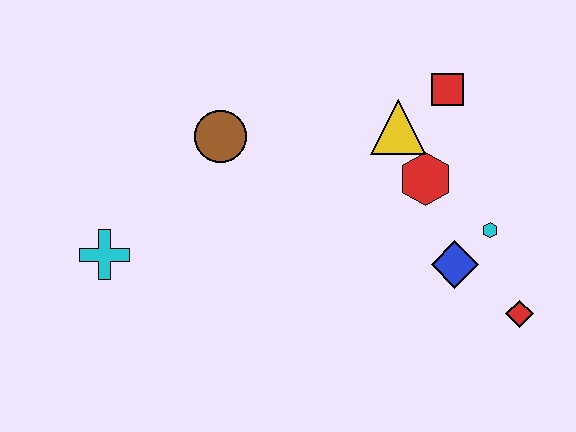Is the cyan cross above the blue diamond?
Yes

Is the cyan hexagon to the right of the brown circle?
Yes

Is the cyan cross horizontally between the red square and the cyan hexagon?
No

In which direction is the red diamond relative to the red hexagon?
The red diamond is below the red hexagon.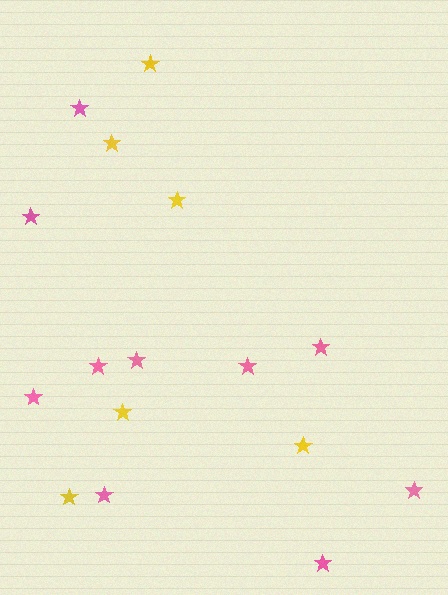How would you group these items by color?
There are 2 groups: one group of yellow stars (6) and one group of pink stars (10).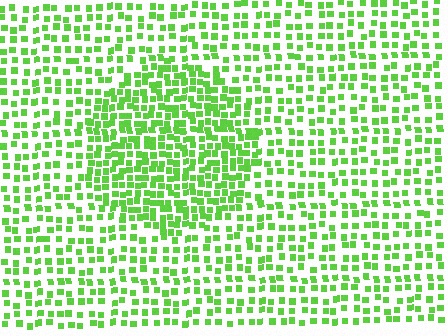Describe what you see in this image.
The image contains small lime elements arranged at two different densities. A circle-shaped region is visible where the elements are more densely packed than the surrounding area.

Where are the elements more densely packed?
The elements are more densely packed inside the circle boundary.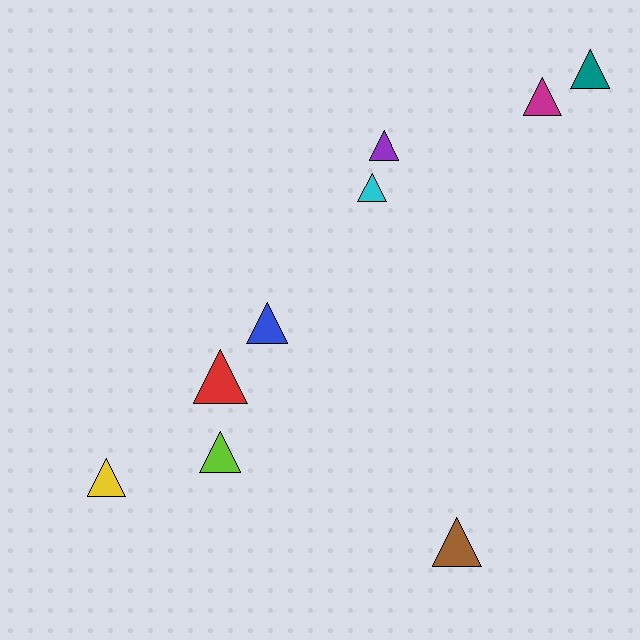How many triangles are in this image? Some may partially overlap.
There are 9 triangles.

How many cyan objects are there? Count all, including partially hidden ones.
There is 1 cyan object.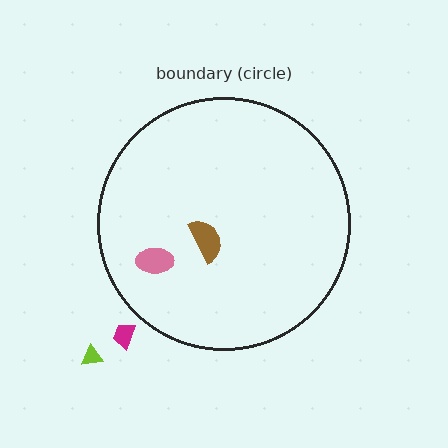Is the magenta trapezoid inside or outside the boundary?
Outside.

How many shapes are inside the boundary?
2 inside, 2 outside.